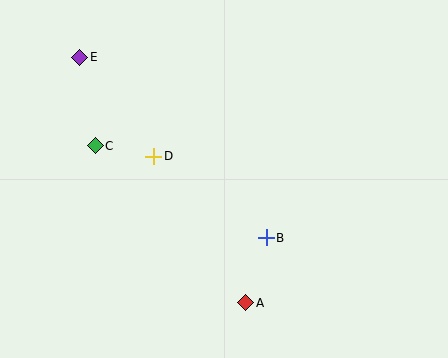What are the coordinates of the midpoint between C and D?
The midpoint between C and D is at (124, 151).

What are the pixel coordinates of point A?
Point A is at (246, 303).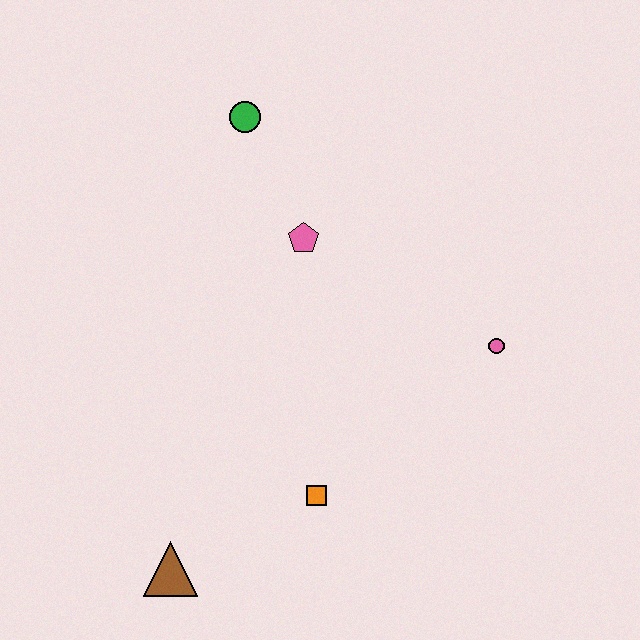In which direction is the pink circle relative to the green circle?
The pink circle is to the right of the green circle.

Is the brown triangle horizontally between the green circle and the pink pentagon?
No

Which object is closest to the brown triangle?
The orange square is closest to the brown triangle.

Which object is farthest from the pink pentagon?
The brown triangle is farthest from the pink pentagon.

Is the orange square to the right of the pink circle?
No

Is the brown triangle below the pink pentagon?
Yes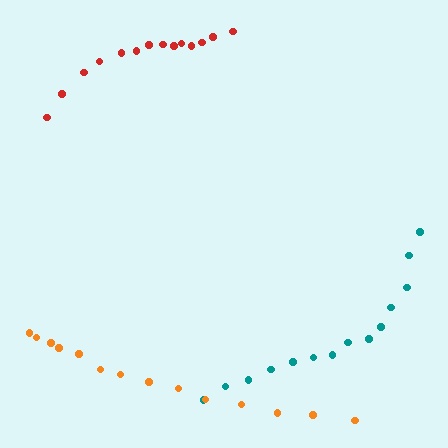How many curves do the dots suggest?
There are 3 distinct paths.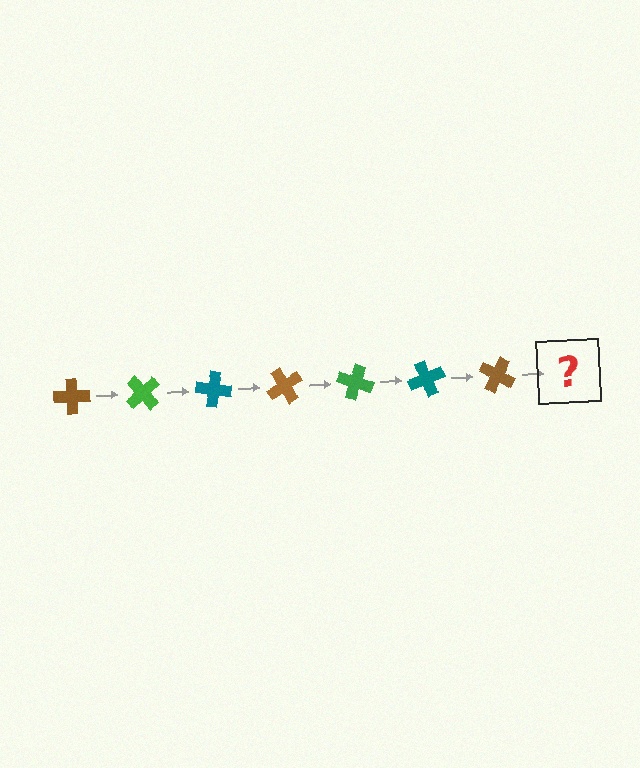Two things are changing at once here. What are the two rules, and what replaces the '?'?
The two rules are that it rotates 50 degrees each step and the color cycles through brown, green, and teal. The '?' should be a green cross, rotated 350 degrees from the start.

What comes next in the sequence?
The next element should be a green cross, rotated 350 degrees from the start.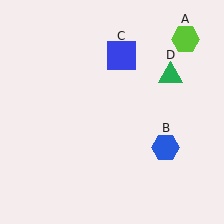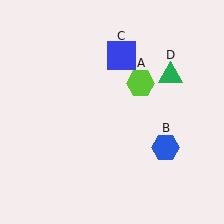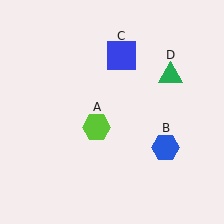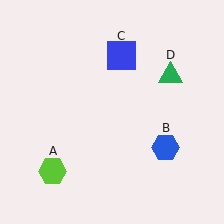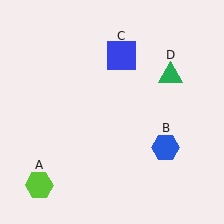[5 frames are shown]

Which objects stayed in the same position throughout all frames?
Blue hexagon (object B) and blue square (object C) and green triangle (object D) remained stationary.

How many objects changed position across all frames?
1 object changed position: lime hexagon (object A).